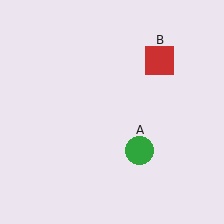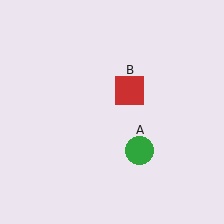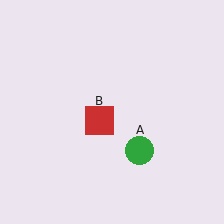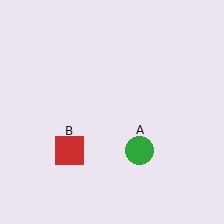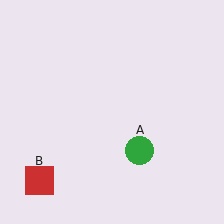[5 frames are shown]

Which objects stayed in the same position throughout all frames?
Green circle (object A) remained stationary.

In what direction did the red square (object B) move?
The red square (object B) moved down and to the left.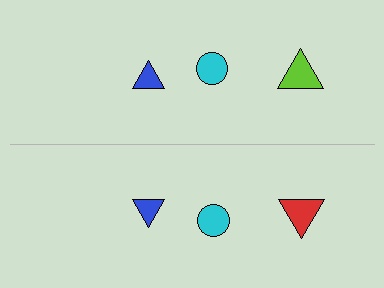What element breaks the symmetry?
The red triangle on the bottom side breaks the symmetry — its mirror counterpart is lime.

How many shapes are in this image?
There are 6 shapes in this image.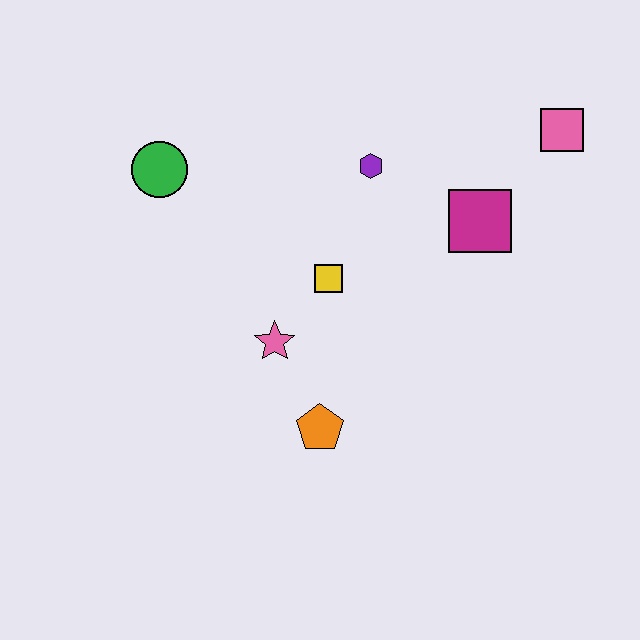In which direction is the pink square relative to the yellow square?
The pink square is to the right of the yellow square.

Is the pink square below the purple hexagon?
No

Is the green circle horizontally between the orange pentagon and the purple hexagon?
No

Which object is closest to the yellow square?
The pink star is closest to the yellow square.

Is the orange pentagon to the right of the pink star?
Yes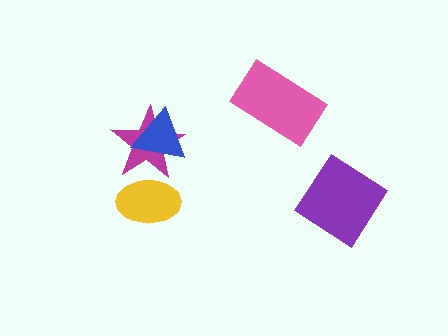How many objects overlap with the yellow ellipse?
1 object overlaps with the yellow ellipse.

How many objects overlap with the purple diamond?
0 objects overlap with the purple diamond.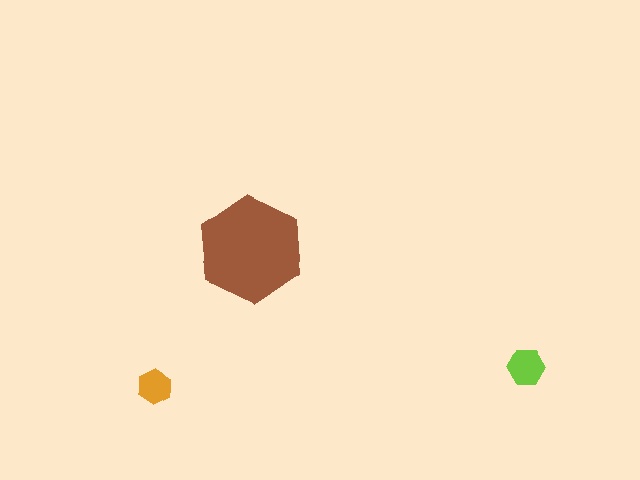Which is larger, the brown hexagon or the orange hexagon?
The brown one.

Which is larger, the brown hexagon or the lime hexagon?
The brown one.